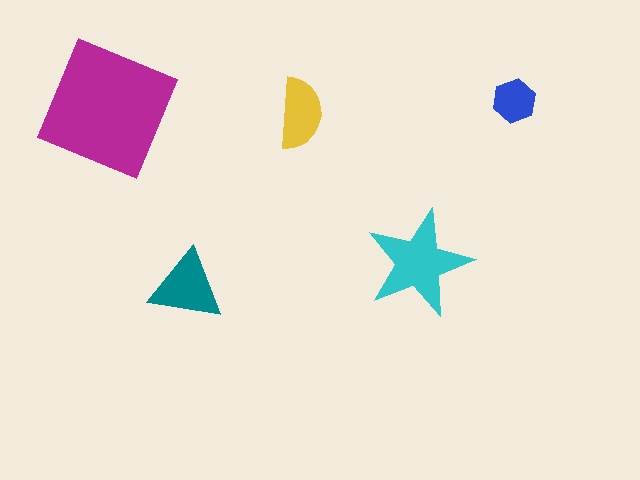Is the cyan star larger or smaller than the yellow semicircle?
Larger.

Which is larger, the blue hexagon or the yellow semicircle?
The yellow semicircle.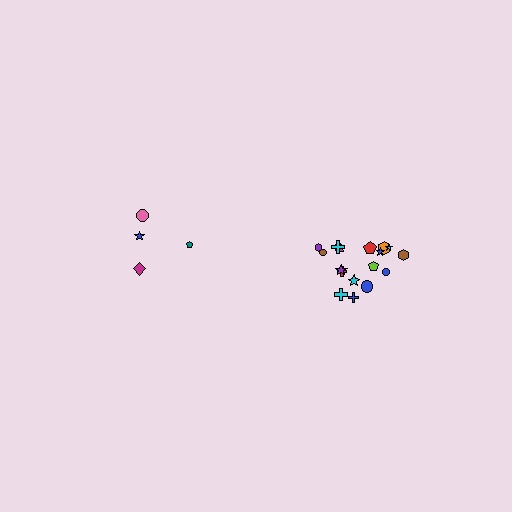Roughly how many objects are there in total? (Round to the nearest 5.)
Roughly 20 objects in total.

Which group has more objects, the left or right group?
The right group.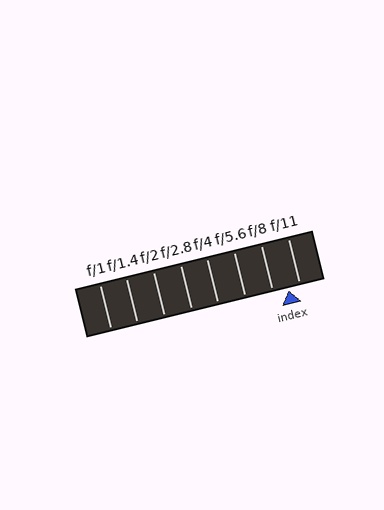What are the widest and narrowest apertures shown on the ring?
The widest aperture shown is f/1 and the narrowest is f/11.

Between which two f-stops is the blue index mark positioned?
The index mark is between f/8 and f/11.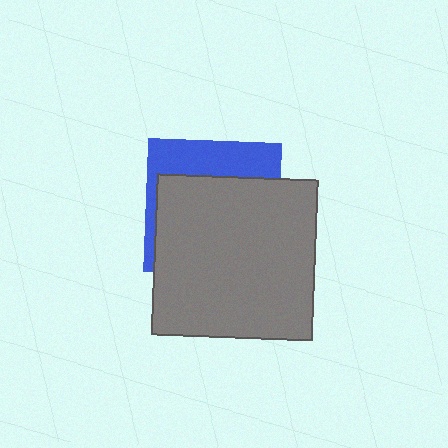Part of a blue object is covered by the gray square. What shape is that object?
It is a square.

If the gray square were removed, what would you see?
You would see the complete blue square.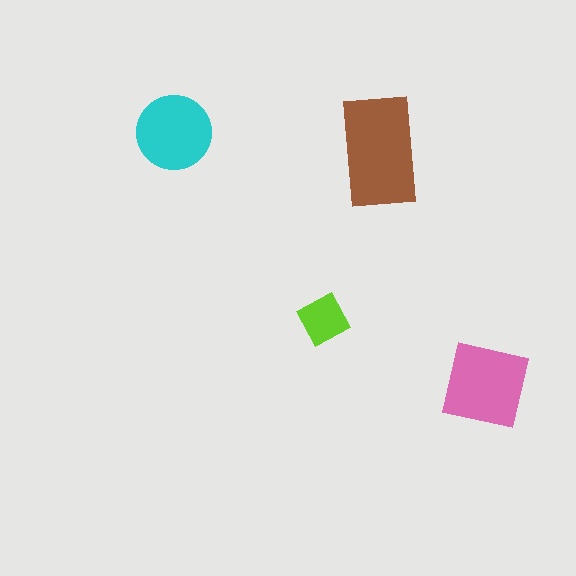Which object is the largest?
The brown rectangle.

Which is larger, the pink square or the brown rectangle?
The brown rectangle.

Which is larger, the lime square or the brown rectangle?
The brown rectangle.